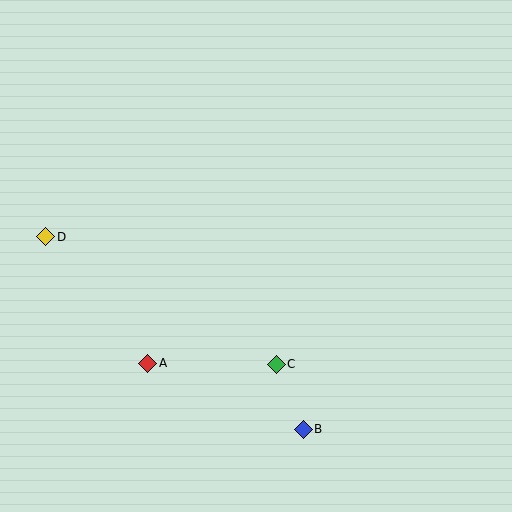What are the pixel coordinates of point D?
Point D is at (46, 237).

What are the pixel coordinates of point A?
Point A is at (148, 363).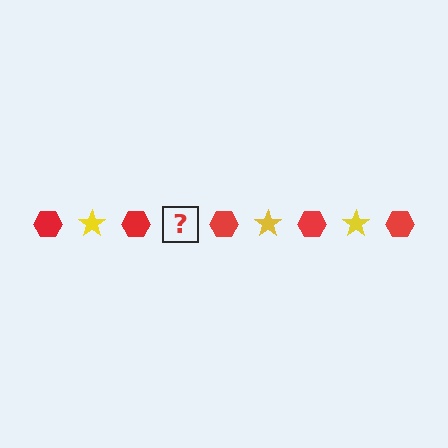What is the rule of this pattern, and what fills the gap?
The rule is that the pattern alternates between red hexagon and yellow star. The gap should be filled with a yellow star.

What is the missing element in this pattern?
The missing element is a yellow star.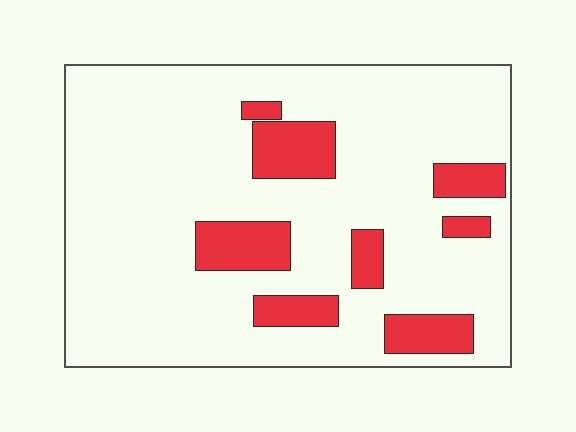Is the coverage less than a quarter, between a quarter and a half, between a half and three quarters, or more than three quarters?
Less than a quarter.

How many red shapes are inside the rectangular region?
8.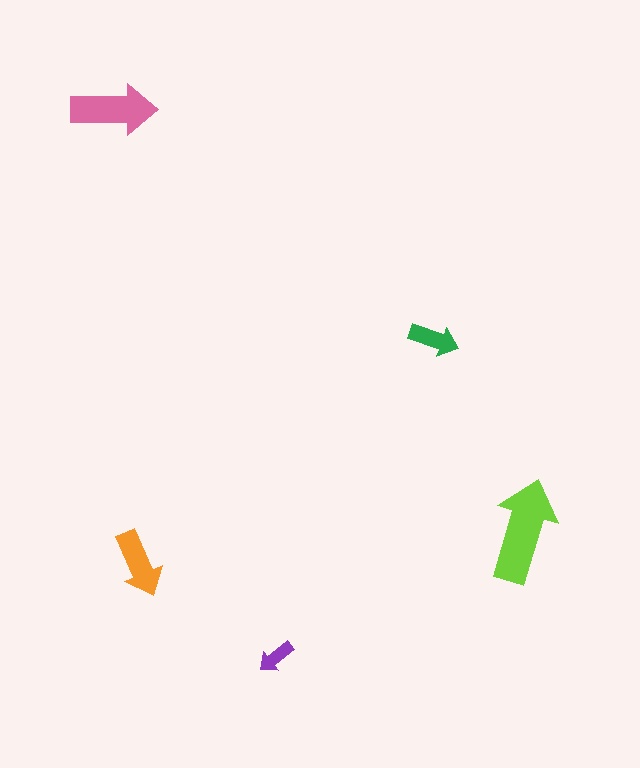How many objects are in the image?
There are 5 objects in the image.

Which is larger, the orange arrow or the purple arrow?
The orange one.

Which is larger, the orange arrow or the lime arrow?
The lime one.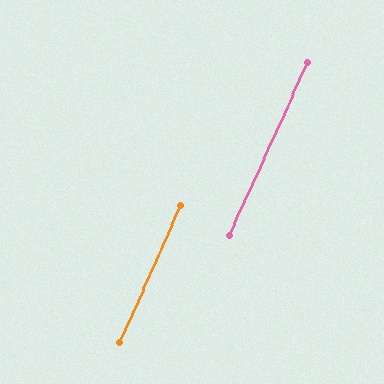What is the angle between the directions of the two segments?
Approximately 1 degree.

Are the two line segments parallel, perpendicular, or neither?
Parallel — their directions differ by only 0.6°.